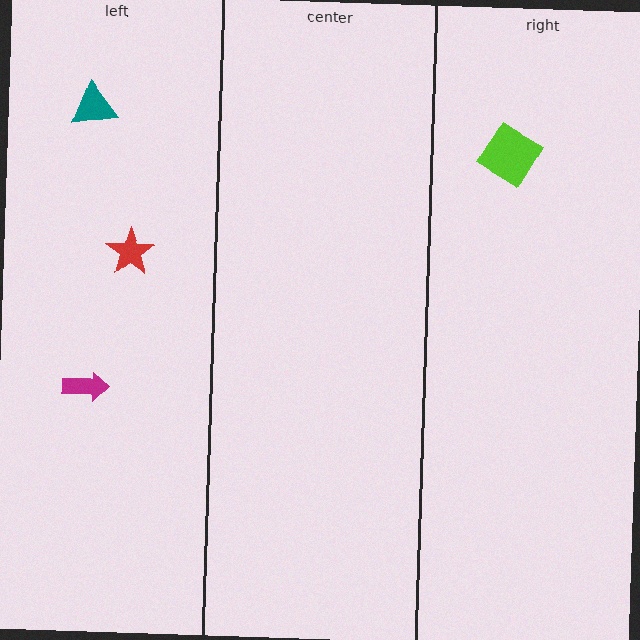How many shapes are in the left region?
3.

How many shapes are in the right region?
1.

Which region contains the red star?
The left region.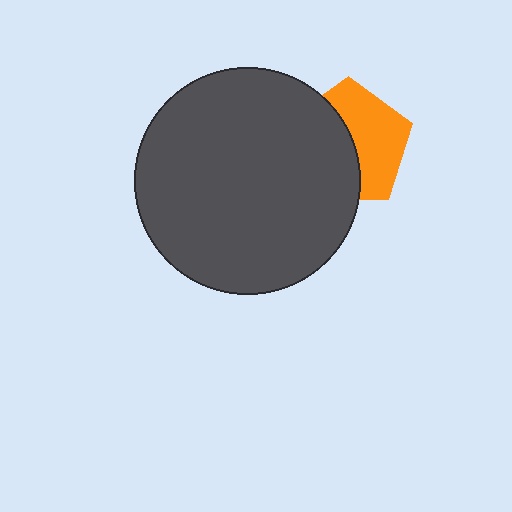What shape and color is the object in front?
The object in front is a dark gray circle.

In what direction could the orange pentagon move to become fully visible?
The orange pentagon could move right. That would shift it out from behind the dark gray circle entirely.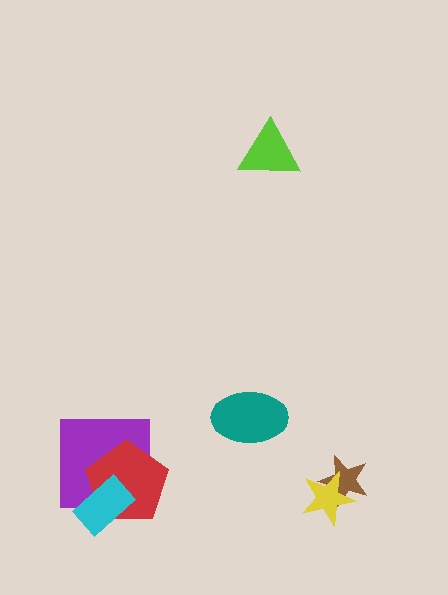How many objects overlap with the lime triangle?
0 objects overlap with the lime triangle.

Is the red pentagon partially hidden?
Yes, it is partially covered by another shape.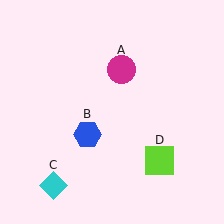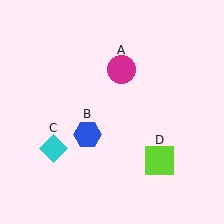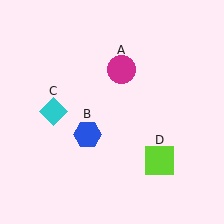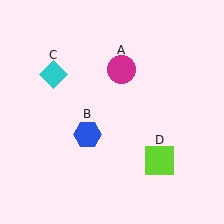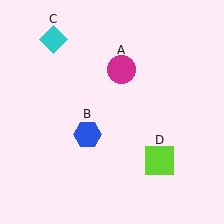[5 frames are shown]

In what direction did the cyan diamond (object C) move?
The cyan diamond (object C) moved up.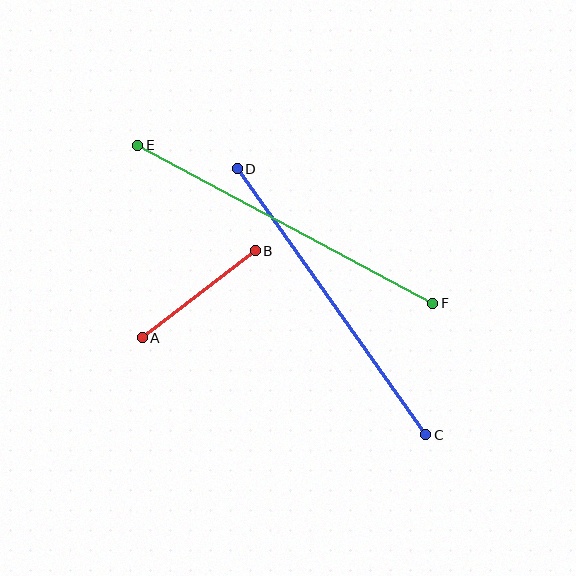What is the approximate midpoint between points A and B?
The midpoint is at approximately (199, 294) pixels.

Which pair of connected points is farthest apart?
Points E and F are farthest apart.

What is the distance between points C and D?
The distance is approximately 326 pixels.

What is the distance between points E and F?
The distance is approximately 335 pixels.